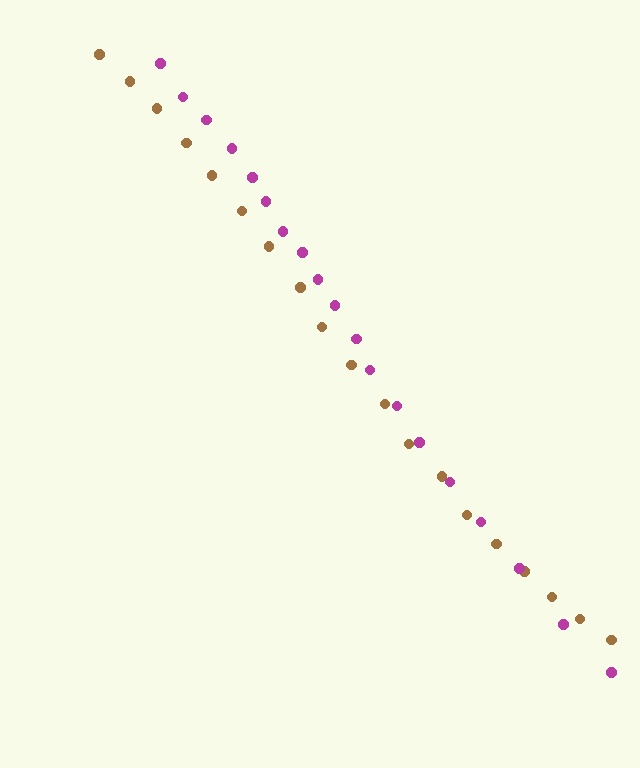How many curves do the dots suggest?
There are 2 distinct paths.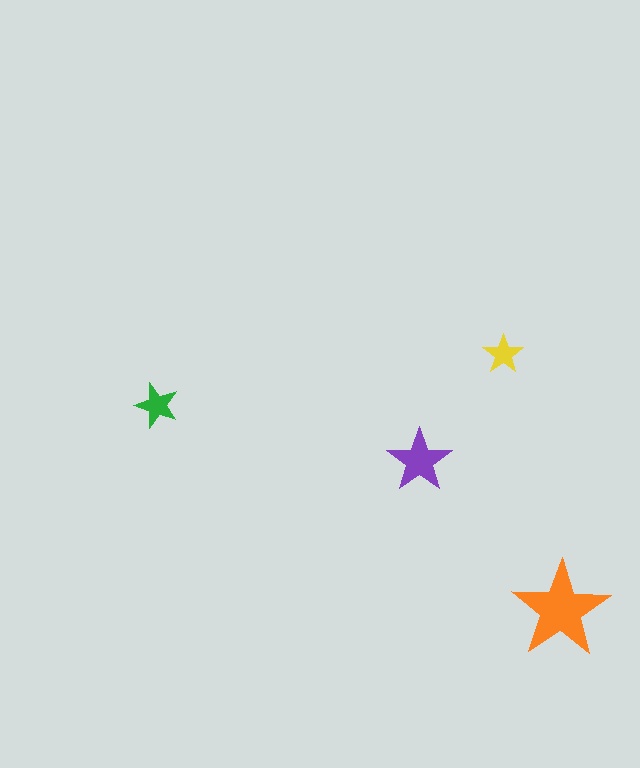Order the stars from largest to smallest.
the orange one, the purple one, the green one, the yellow one.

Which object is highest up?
The yellow star is topmost.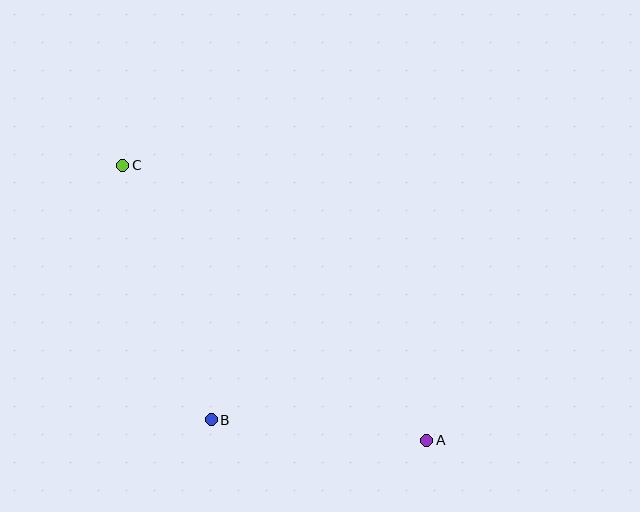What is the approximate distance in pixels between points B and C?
The distance between B and C is approximately 270 pixels.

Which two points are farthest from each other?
Points A and C are farthest from each other.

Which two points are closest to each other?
Points A and B are closest to each other.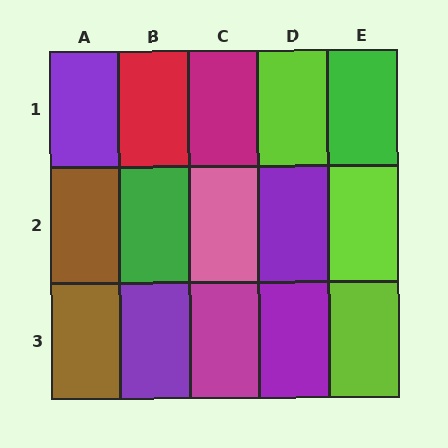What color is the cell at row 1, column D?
Lime.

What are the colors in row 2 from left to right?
Brown, green, pink, purple, lime.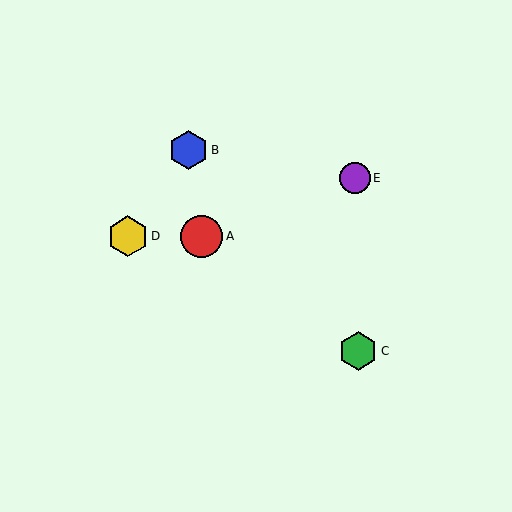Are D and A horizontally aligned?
Yes, both are at y≈236.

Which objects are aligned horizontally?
Objects A, D are aligned horizontally.